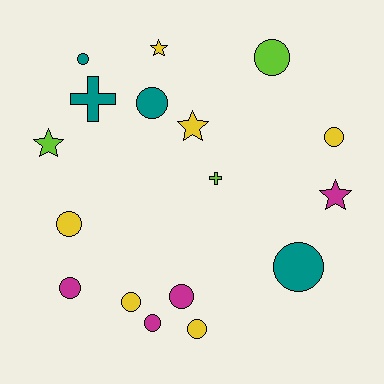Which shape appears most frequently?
Circle, with 11 objects.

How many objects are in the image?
There are 17 objects.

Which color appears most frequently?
Yellow, with 6 objects.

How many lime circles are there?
There is 1 lime circle.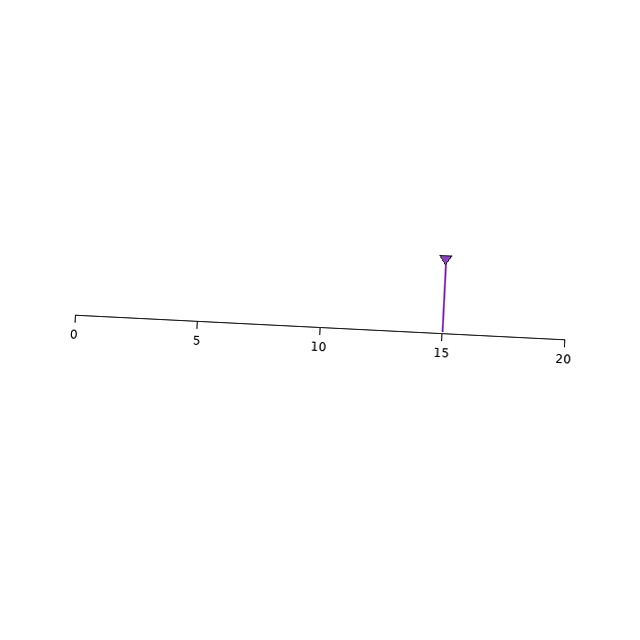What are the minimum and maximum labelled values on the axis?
The axis runs from 0 to 20.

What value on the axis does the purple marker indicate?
The marker indicates approximately 15.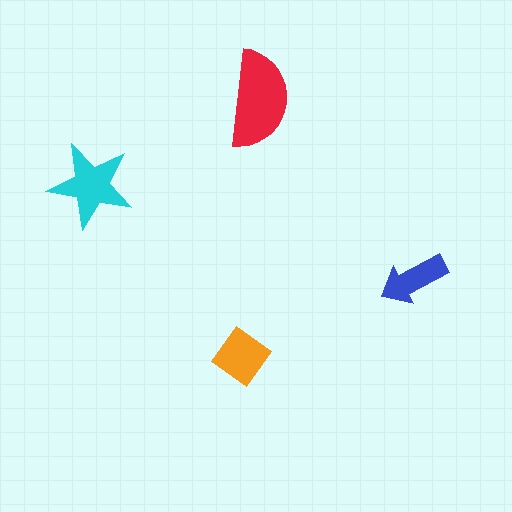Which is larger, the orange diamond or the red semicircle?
The red semicircle.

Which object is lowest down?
The orange diamond is bottommost.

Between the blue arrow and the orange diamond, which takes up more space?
The orange diamond.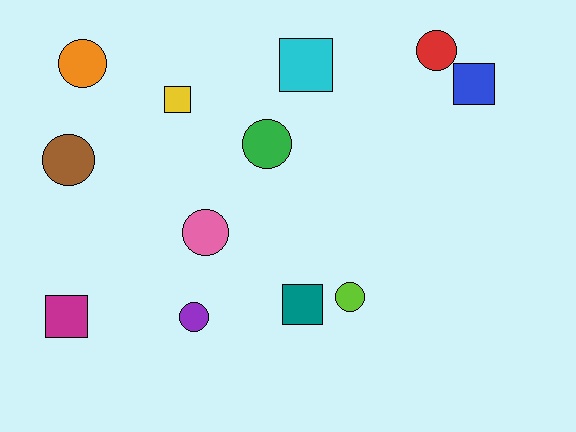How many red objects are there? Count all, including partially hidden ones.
There is 1 red object.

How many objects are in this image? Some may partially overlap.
There are 12 objects.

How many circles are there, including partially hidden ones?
There are 7 circles.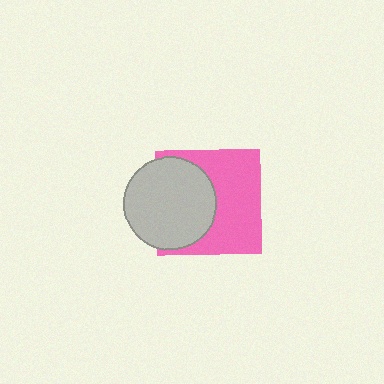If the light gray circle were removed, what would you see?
You would see the complete pink square.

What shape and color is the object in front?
The object in front is a light gray circle.